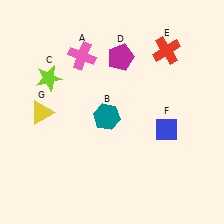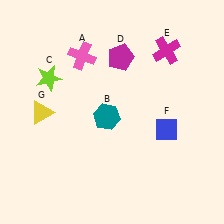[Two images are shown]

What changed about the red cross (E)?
In Image 1, E is red. In Image 2, it changed to magenta.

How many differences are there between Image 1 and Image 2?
There is 1 difference between the two images.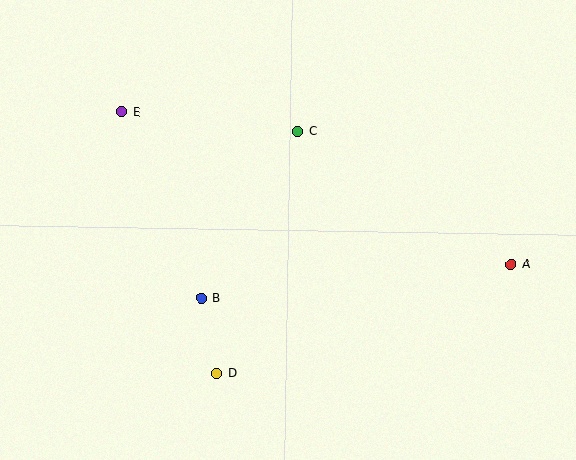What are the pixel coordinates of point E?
Point E is at (121, 112).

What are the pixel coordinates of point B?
Point B is at (201, 298).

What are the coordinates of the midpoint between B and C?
The midpoint between B and C is at (249, 215).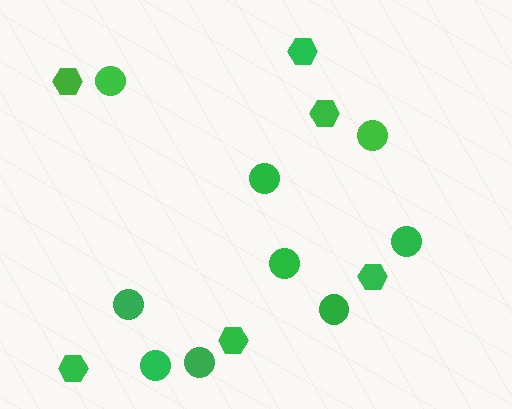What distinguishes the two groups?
There are 2 groups: one group of circles (9) and one group of hexagons (6).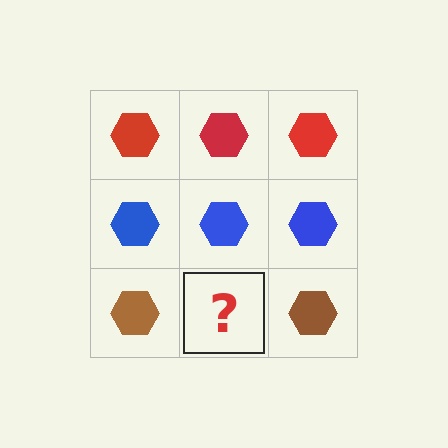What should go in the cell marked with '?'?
The missing cell should contain a brown hexagon.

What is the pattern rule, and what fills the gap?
The rule is that each row has a consistent color. The gap should be filled with a brown hexagon.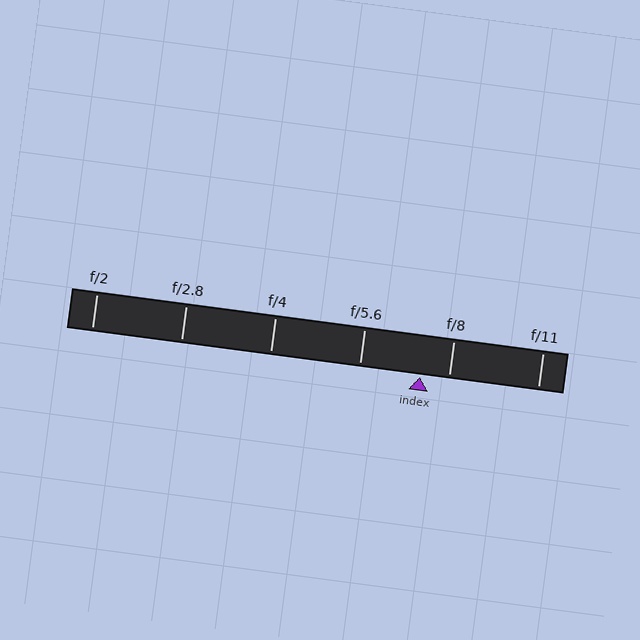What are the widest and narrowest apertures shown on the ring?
The widest aperture shown is f/2 and the narrowest is f/11.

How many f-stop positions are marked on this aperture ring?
There are 6 f-stop positions marked.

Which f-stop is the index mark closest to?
The index mark is closest to f/8.